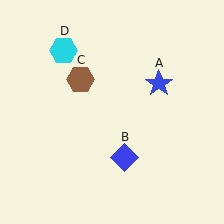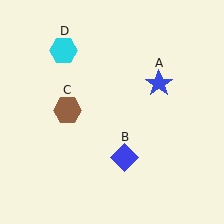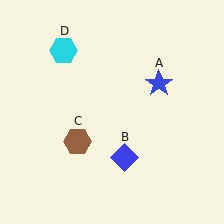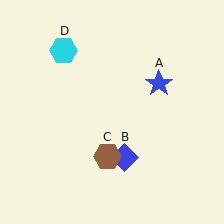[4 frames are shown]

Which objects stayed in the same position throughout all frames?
Blue star (object A) and blue diamond (object B) and cyan hexagon (object D) remained stationary.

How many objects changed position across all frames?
1 object changed position: brown hexagon (object C).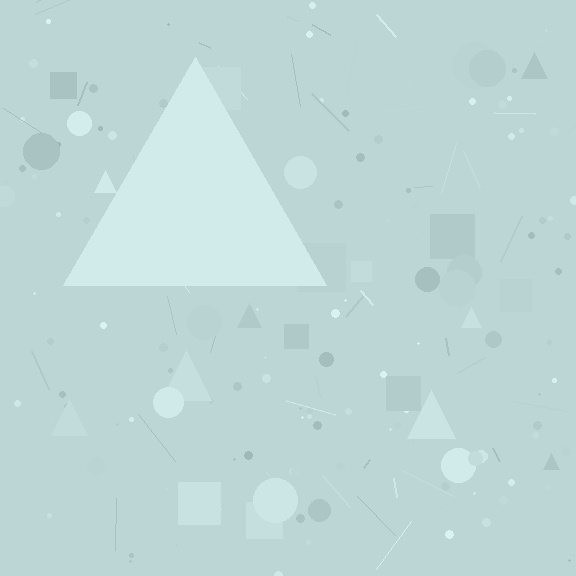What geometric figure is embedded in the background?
A triangle is embedded in the background.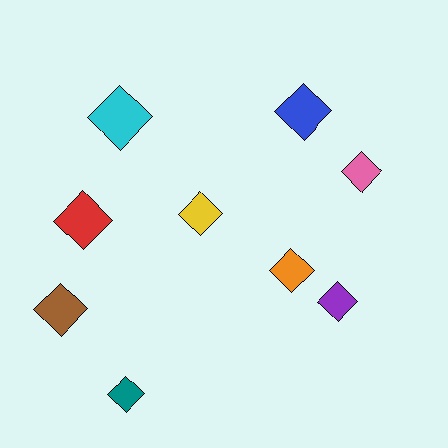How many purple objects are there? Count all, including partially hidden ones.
There is 1 purple object.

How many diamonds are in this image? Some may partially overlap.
There are 9 diamonds.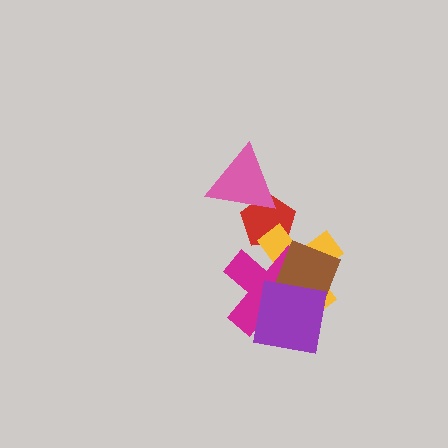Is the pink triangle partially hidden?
No, no other shape covers it.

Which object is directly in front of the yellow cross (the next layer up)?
The magenta cross is directly in front of the yellow cross.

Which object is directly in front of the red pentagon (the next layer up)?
The yellow cross is directly in front of the red pentagon.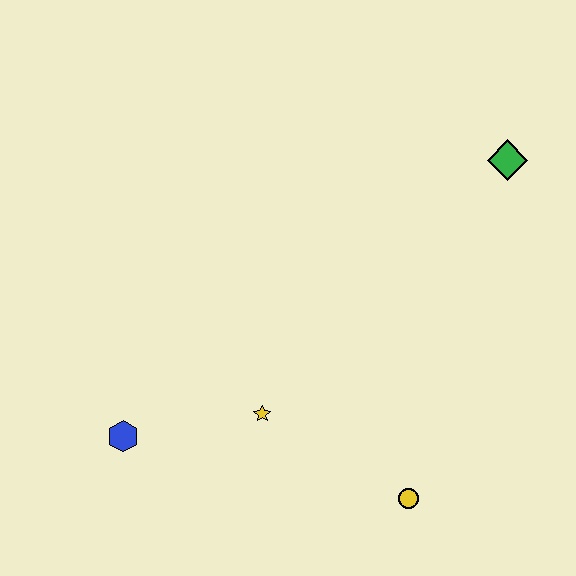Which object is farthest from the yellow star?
The green diamond is farthest from the yellow star.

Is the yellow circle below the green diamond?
Yes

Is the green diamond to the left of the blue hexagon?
No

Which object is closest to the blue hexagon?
The yellow star is closest to the blue hexagon.